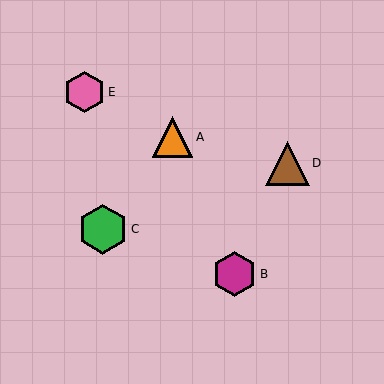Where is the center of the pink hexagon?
The center of the pink hexagon is at (85, 92).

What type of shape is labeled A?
Shape A is an orange triangle.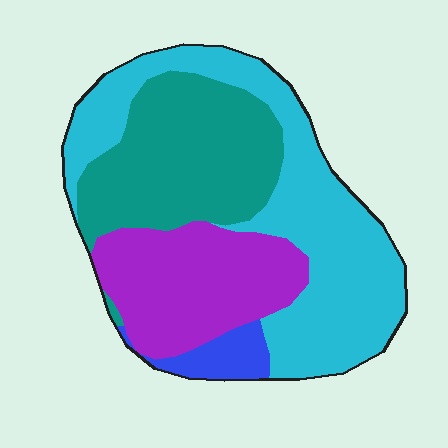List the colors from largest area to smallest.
From largest to smallest: cyan, teal, purple, blue.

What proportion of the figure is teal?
Teal covers roughly 30% of the figure.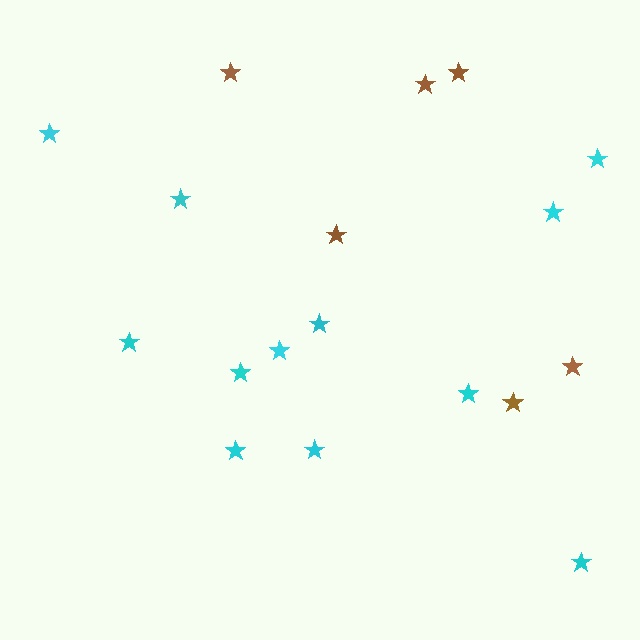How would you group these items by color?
There are 2 groups: one group of brown stars (6) and one group of cyan stars (12).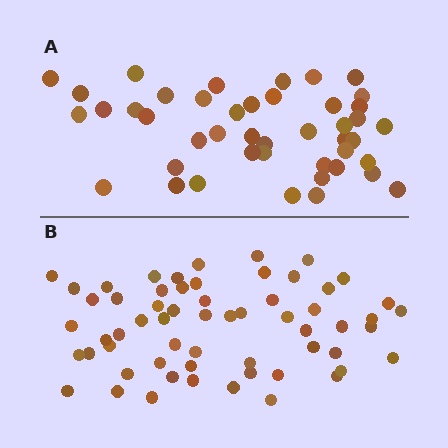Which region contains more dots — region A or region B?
Region B (the bottom region) has more dots.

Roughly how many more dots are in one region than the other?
Region B has approximately 15 more dots than region A.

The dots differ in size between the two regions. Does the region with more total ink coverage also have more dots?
No. Region A has more total ink coverage because its dots are larger, but region B actually contains more individual dots. Total area can be misleading — the number of items is what matters here.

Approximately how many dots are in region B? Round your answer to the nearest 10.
About 60 dots.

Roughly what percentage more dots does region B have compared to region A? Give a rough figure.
About 35% more.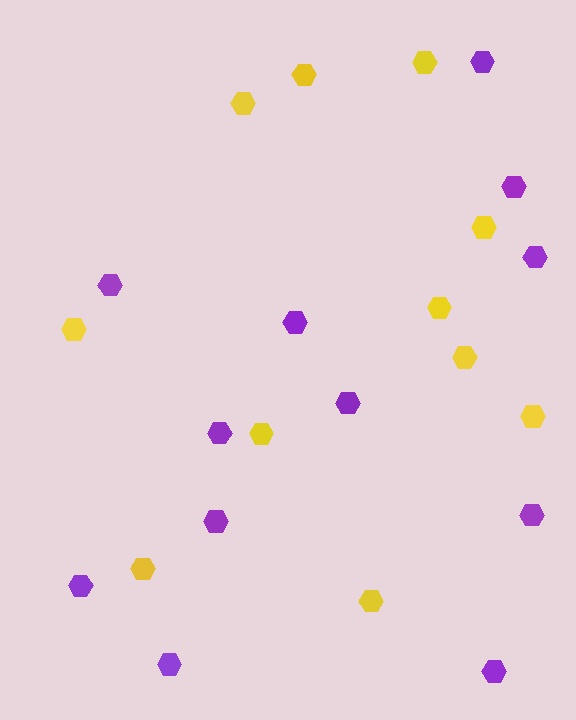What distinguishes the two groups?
There are 2 groups: one group of purple hexagons (12) and one group of yellow hexagons (11).